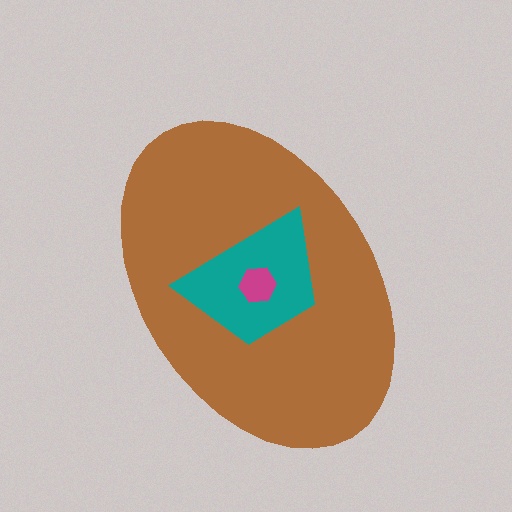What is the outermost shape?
The brown ellipse.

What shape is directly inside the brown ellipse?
The teal trapezoid.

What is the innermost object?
The magenta hexagon.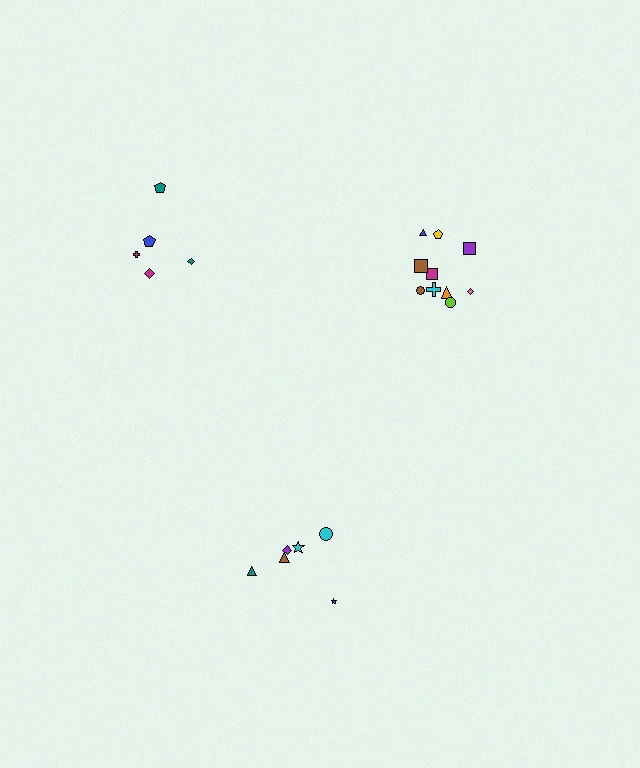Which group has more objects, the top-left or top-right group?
The top-right group.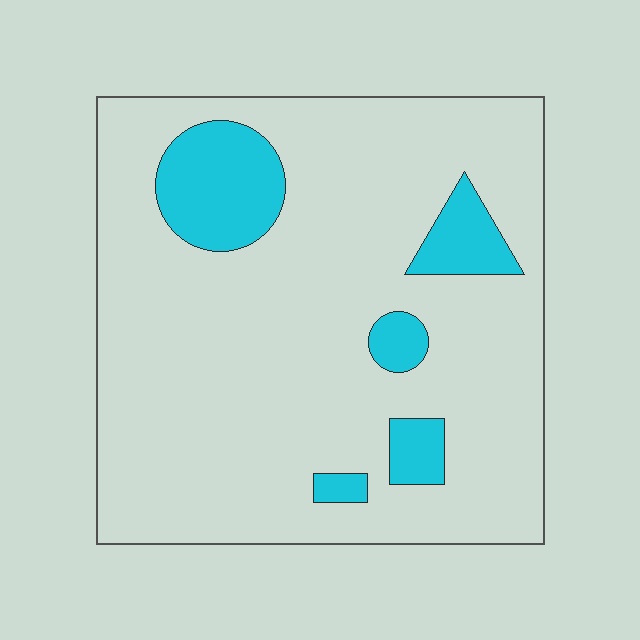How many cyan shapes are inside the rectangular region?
5.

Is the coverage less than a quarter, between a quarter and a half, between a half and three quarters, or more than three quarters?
Less than a quarter.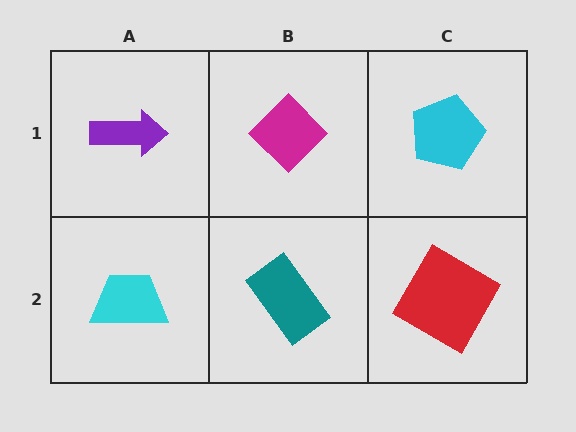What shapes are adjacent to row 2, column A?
A purple arrow (row 1, column A), a teal rectangle (row 2, column B).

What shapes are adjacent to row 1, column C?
A red diamond (row 2, column C), a magenta diamond (row 1, column B).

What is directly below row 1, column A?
A cyan trapezoid.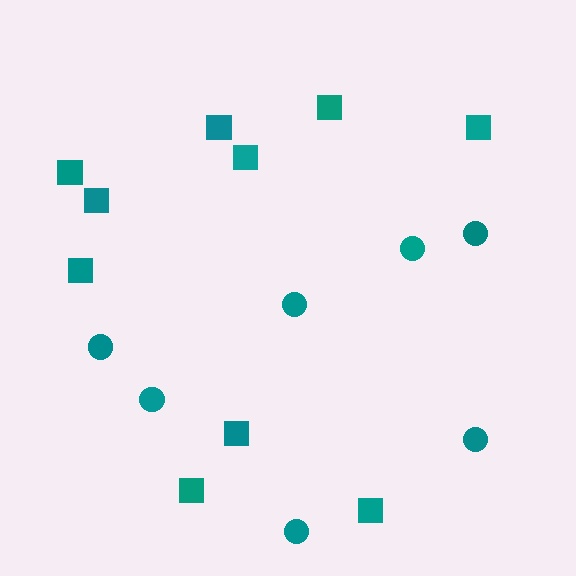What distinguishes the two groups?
There are 2 groups: one group of squares (10) and one group of circles (7).